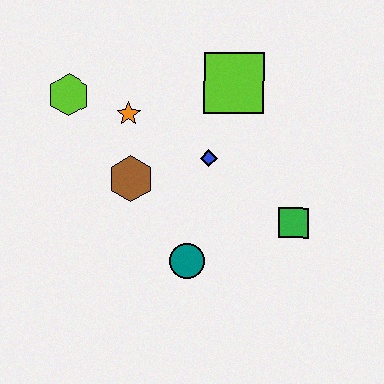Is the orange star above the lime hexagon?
No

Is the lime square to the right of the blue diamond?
Yes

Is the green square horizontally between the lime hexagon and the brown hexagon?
No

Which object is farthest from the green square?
The lime hexagon is farthest from the green square.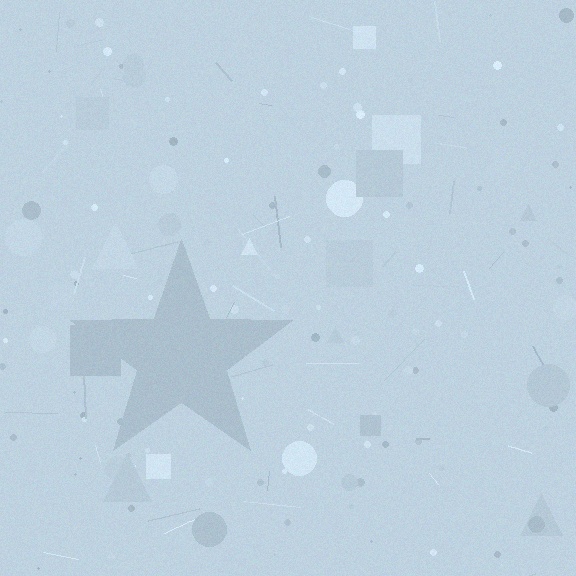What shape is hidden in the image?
A star is hidden in the image.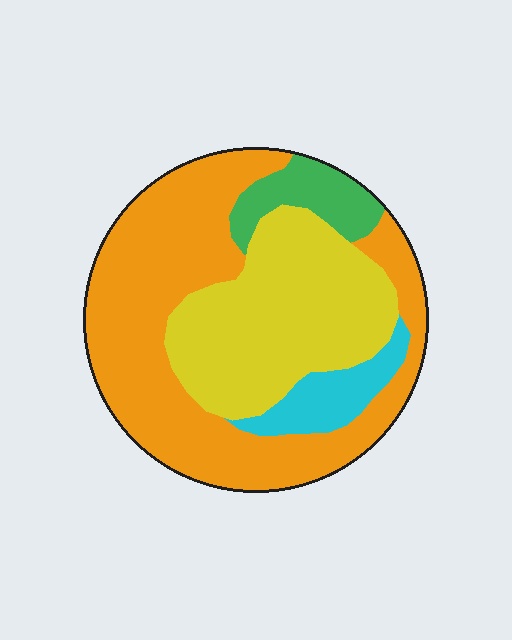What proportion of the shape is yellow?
Yellow covers about 35% of the shape.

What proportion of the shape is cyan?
Cyan takes up less than a sixth of the shape.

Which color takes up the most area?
Orange, at roughly 50%.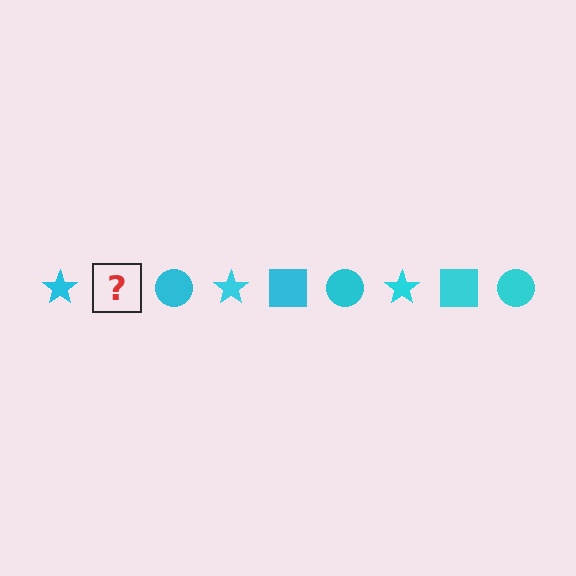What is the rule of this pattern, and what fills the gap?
The rule is that the pattern cycles through star, square, circle shapes in cyan. The gap should be filled with a cyan square.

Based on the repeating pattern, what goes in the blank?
The blank should be a cyan square.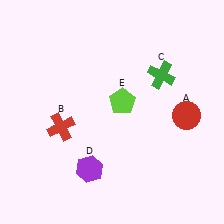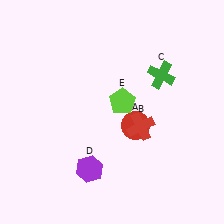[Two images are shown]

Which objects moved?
The objects that moved are: the red circle (A), the red cross (B).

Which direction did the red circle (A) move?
The red circle (A) moved left.